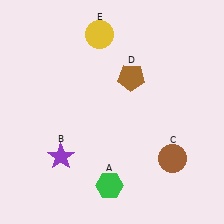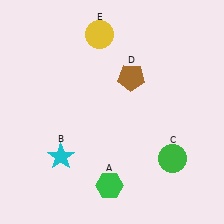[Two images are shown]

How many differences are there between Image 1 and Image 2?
There are 2 differences between the two images.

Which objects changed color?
B changed from purple to cyan. C changed from brown to green.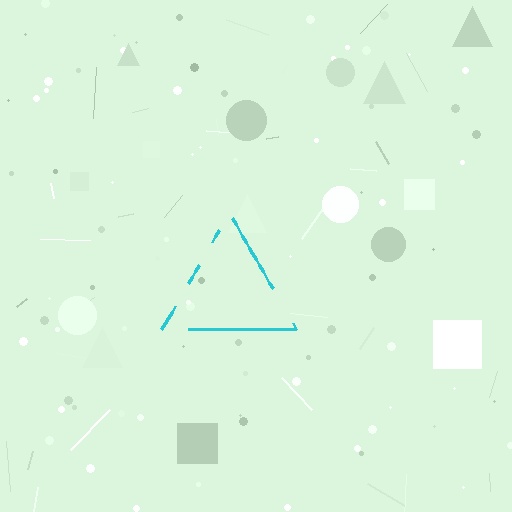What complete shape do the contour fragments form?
The contour fragments form a triangle.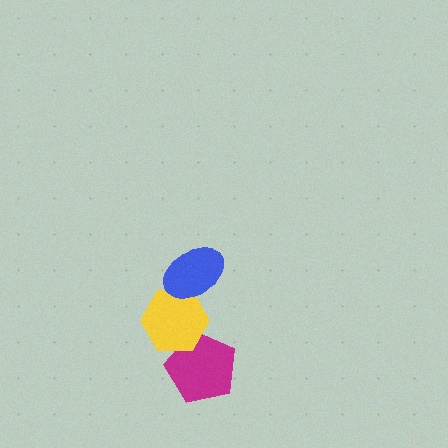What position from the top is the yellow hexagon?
The yellow hexagon is 2nd from the top.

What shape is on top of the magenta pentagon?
The yellow hexagon is on top of the magenta pentagon.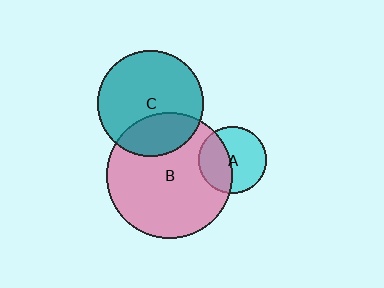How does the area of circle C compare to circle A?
Approximately 2.5 times.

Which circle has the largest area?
Circle B (pink).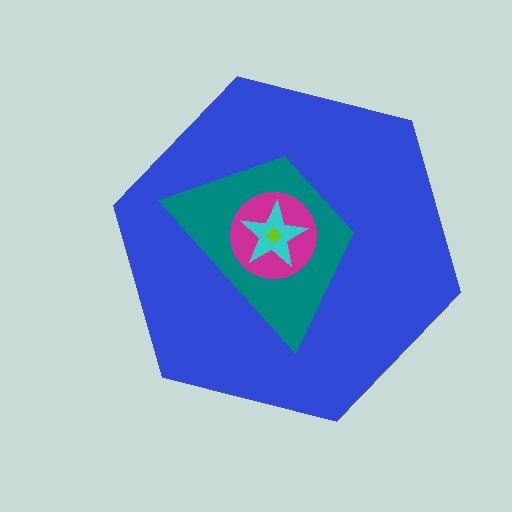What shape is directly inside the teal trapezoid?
The magenta circle.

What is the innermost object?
The lime diamond.